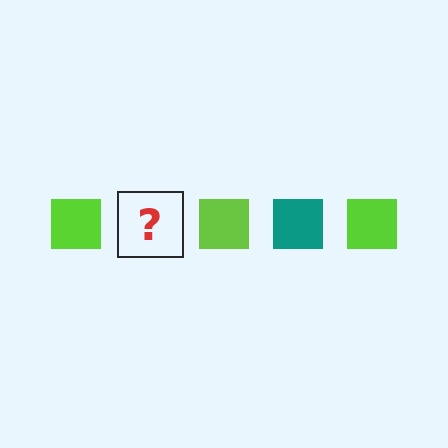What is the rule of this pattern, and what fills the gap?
The rule is that the pattern cycles through lime, teal squares. The gap should be filled with a teal square.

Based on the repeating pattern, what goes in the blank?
The blank should be a teal square.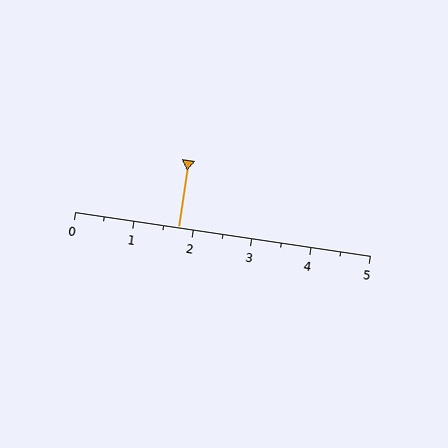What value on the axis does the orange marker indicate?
The marker indicates approximately 1.8.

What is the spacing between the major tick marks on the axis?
The major ticks are spaced 1 apart.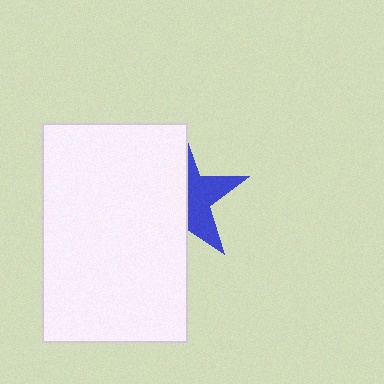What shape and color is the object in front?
The object in front is a white rectangle.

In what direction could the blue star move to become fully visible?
The blue star could move right. That would shift it out from behind the white rectangle entirely.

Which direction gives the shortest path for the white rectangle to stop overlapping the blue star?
Moving left gives the shortest separation.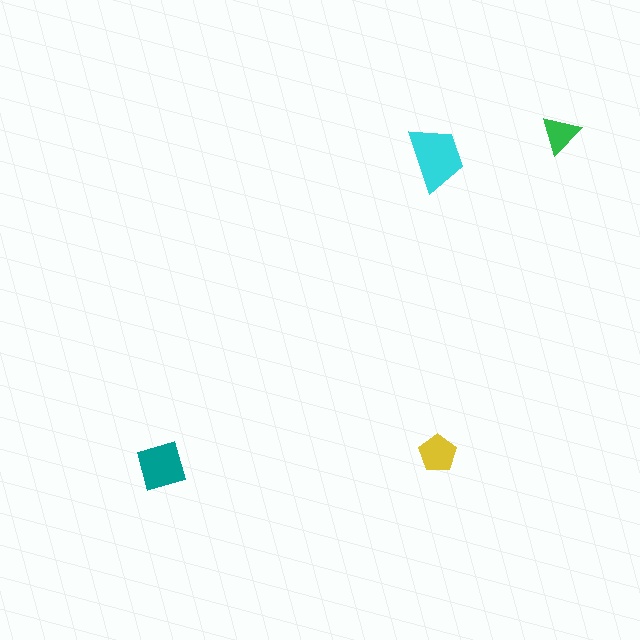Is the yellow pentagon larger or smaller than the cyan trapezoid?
Smaller.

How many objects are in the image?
There are 4 objects in the image.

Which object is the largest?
The cyan trapezoid.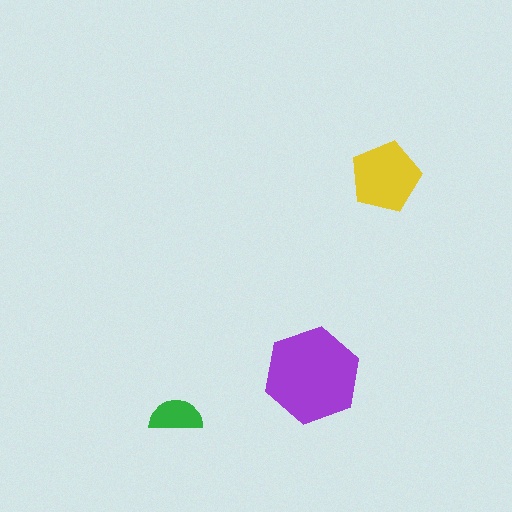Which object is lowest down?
The green semicircle is bottommost.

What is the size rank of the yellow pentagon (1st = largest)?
2nd.